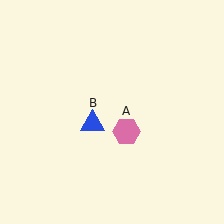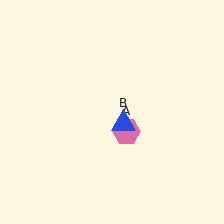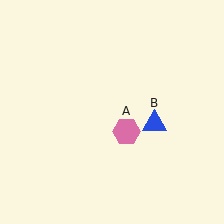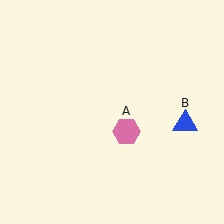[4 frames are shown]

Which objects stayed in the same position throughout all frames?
Pink hexagon (object A) remained stationary.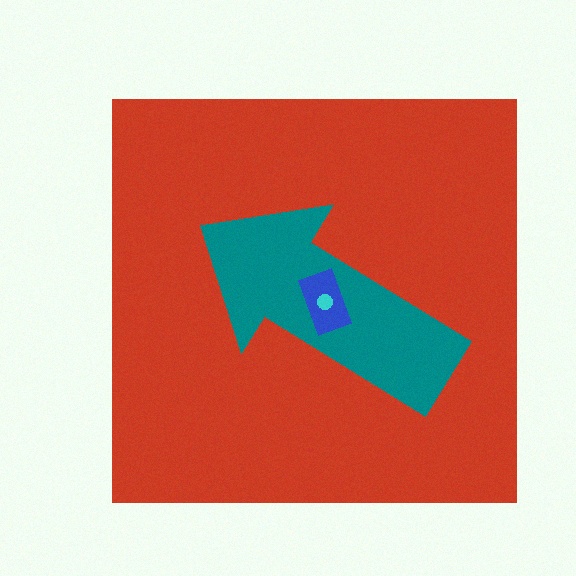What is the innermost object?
The cyan circle.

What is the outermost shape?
The red square.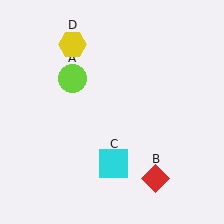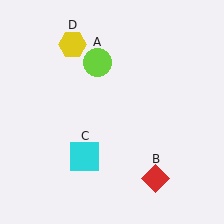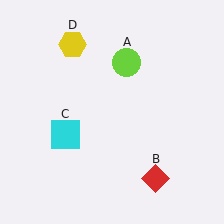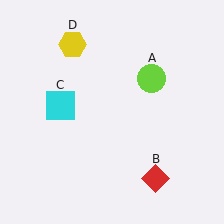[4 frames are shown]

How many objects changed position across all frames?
2 objects changed position: lime circle (object A), cyan square (object C).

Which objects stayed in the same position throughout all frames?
Red diamond (object B) and yellow hexagon (object D) remained stationary.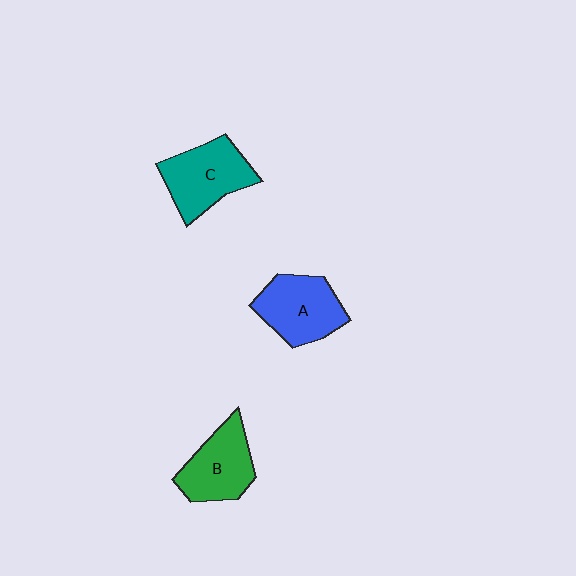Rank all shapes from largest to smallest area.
From largest to smallest: C (teal), A (blue), B (green).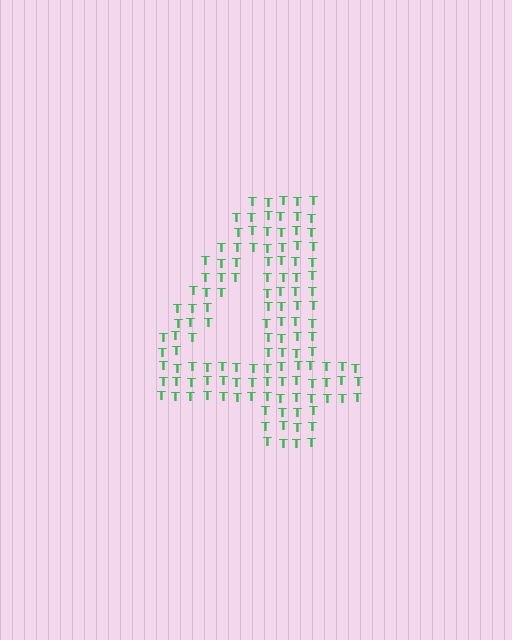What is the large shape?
The large shape is the digit 4.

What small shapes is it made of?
It is made of small letter T's.